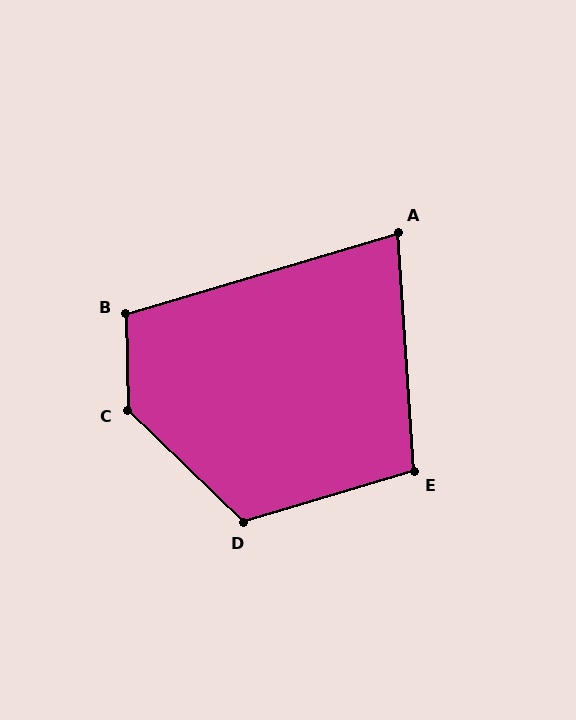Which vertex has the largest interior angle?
C, at approximately 135 degrees.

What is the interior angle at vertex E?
Approximately 103 degrees (obtuse).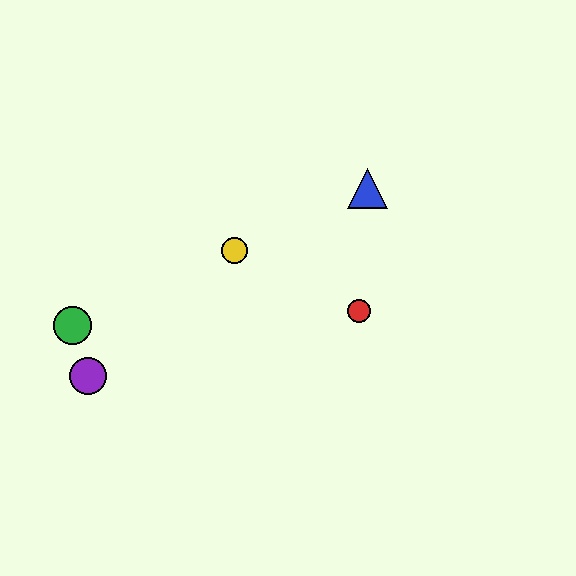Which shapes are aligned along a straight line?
The blue triangle, the green circle, the yellow circle are aligned along a straight line.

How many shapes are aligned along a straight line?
3 shapes (the blue triangle, the green circle, the yellow circle) are aligned along a straight line.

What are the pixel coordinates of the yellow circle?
The yellow circle is at (234, 250).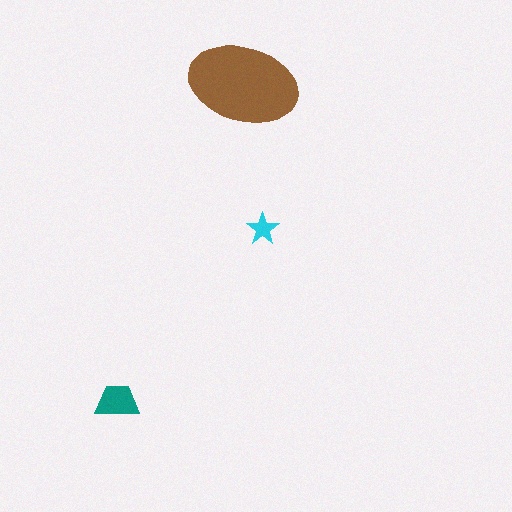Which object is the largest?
The brown ellipse.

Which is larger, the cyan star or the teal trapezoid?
The teal trapezoid.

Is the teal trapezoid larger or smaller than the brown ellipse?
Smaller.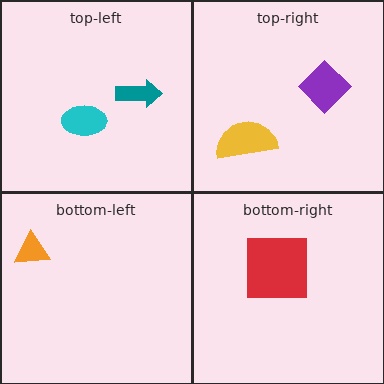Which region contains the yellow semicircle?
The top-right region.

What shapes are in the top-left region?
The teal arrow, the cyan ellipse.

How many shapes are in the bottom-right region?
1.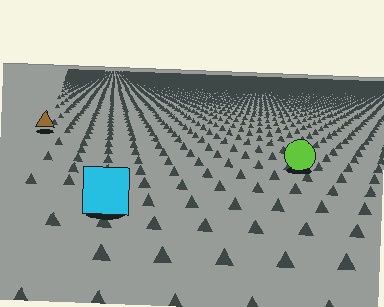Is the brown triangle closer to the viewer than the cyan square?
No. The cyan square is closer — you can tell from the texture gradient: the ground texture is coarser near it.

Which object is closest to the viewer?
The cyan square is closest. The texture marks near it are larger and more spread out.